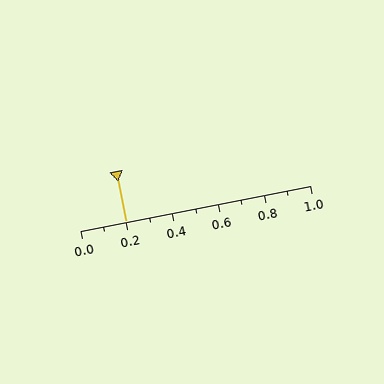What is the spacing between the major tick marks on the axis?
The major ticks are spaced 0.2 apart.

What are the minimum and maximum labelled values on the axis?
The axis runs from 0.0 to 1.0.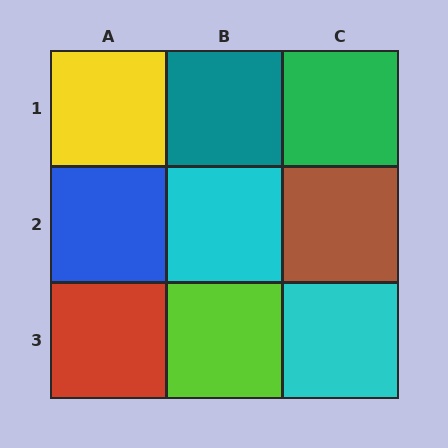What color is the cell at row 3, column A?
Red.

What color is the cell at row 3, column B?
Lime.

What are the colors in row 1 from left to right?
Yellow, teal, green.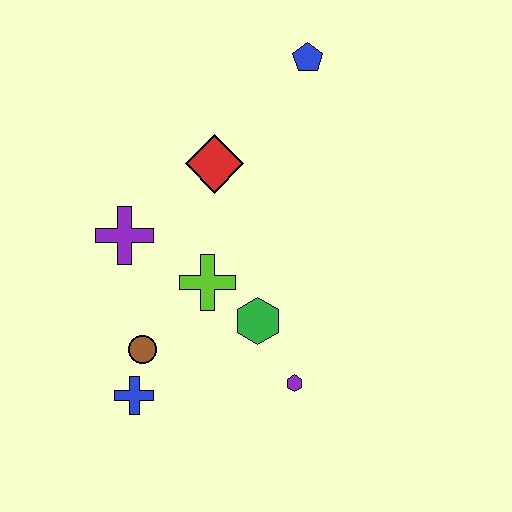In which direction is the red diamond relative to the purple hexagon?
The red diamond is above the purple hexagon.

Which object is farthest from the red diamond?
The blue cross is farthest from the red diamond.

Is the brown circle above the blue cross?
Yes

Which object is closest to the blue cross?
The brown circle is closest to the blue cross.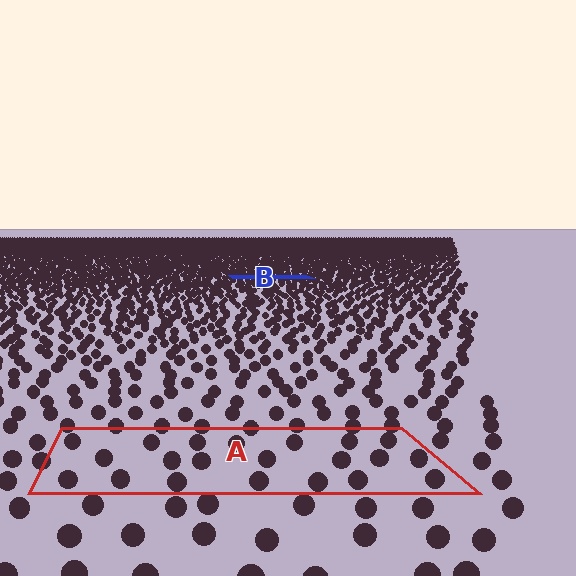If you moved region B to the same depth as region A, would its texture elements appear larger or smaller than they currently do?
They would appear larger. At a closer depth, the same texture elements are projected at a bigger on-screen size.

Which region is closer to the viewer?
Region A is closer. The texture elements there are larger and more spread out.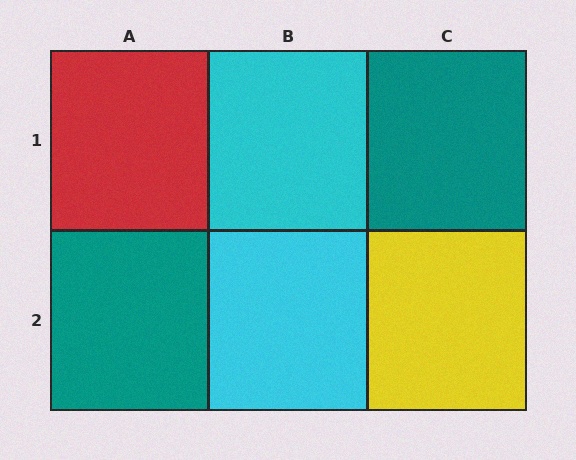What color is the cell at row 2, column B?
Cyan.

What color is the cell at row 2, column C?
Yellow.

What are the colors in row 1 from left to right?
Red, cyan, teal.